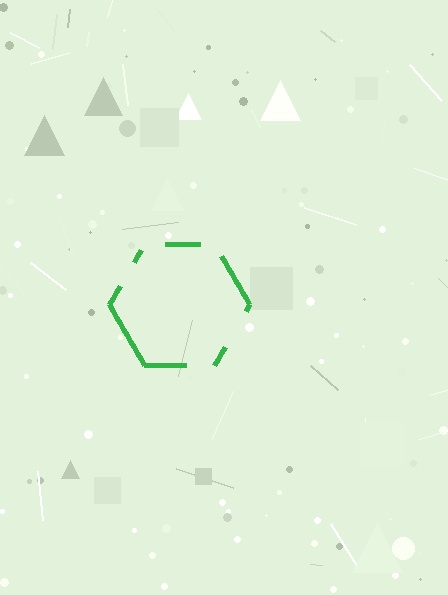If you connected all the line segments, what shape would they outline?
They would outline a hexagon.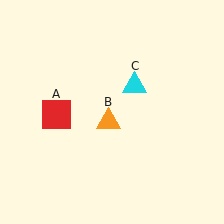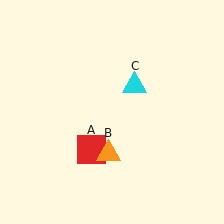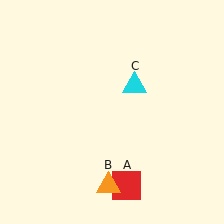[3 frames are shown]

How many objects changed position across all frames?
2 objects changed position: red square (object A), orange triangle (object B).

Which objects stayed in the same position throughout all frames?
Cyan triangle (object C) remained stationary.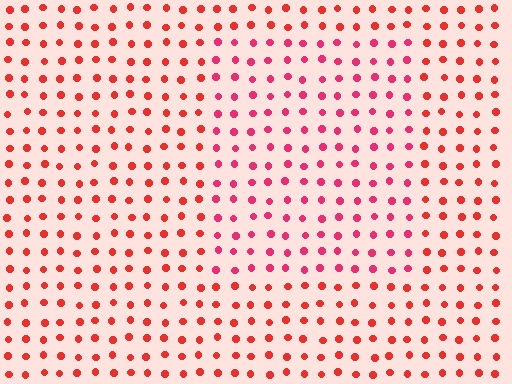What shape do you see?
I see a rectangle.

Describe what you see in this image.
The image is filled with small red elements in a uniform arrangement. A rectangle-shaped region is visible where the elements are tinted to a slightly different hue, forming a subtle color boundary.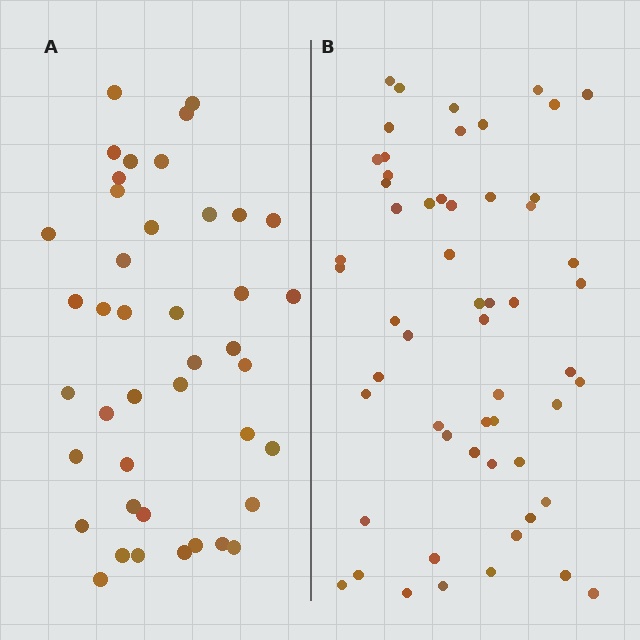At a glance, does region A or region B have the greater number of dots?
Region B (the right region) has more dots.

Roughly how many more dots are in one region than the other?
Region B has approximately 15 more dots than region A.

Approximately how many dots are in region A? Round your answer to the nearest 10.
About 40 dots. (The exact count is 42, which rounds to 40.)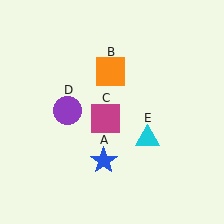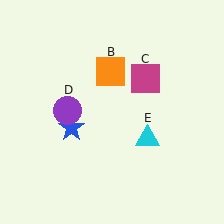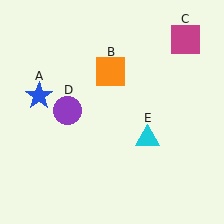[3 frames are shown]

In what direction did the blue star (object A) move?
The blue star (object A) moved up and to the left.